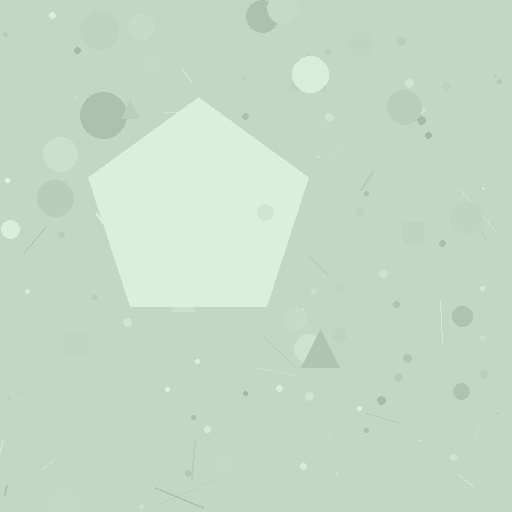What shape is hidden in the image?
A pentagon is hidden in the image.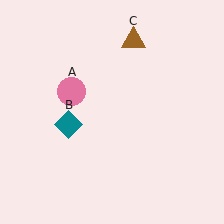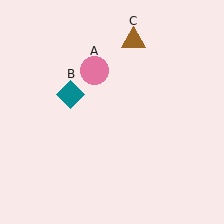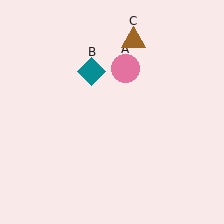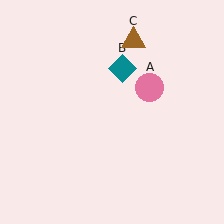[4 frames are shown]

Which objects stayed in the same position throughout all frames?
Brown triangle (object C) remained stationary.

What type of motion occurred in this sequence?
The pink circle (object A), teal diamond (object B) rotated clockwise around the center of the scene.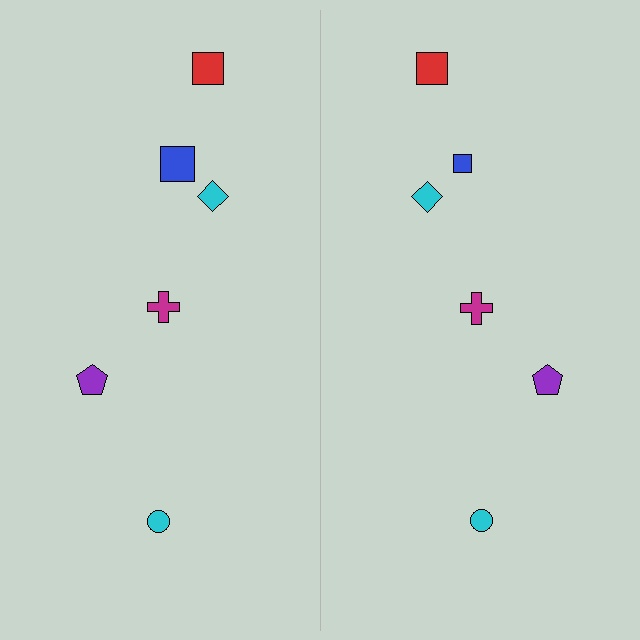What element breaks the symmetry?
The blue square on the right side has a different size than its mirror counterpart.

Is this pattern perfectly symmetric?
No, the pattern is not perfectly symmetric. The blue square on the right side has a different size than its mirror counterpart.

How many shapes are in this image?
There are 12 shapes in this image.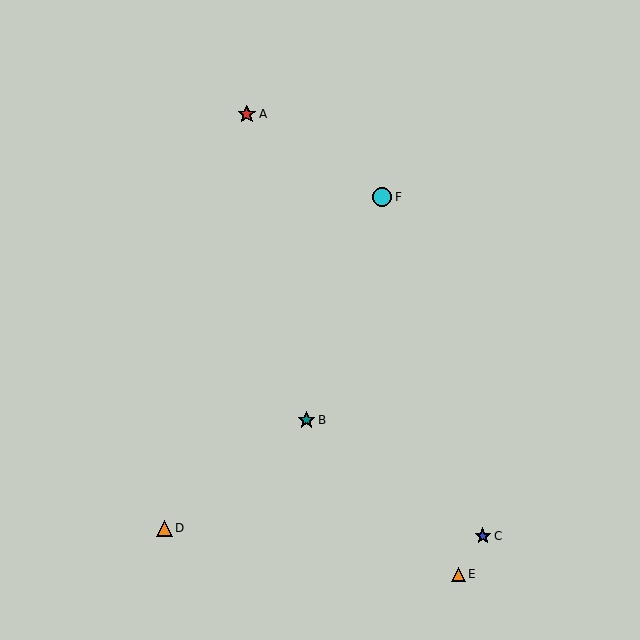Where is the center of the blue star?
The center of the blue star is at (483, 536).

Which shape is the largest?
The cyan circle (labeled F) is the largest.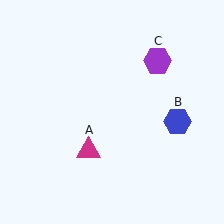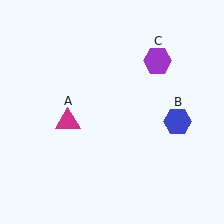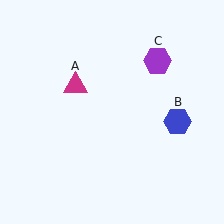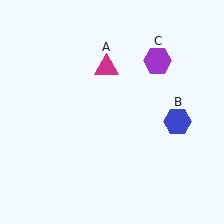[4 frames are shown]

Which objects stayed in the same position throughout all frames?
Blue hexagon (object B) and purple hexagon (object C) remained stationary.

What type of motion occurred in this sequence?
The magenta triangle (object A) rotated clockwise around the center of the scene.